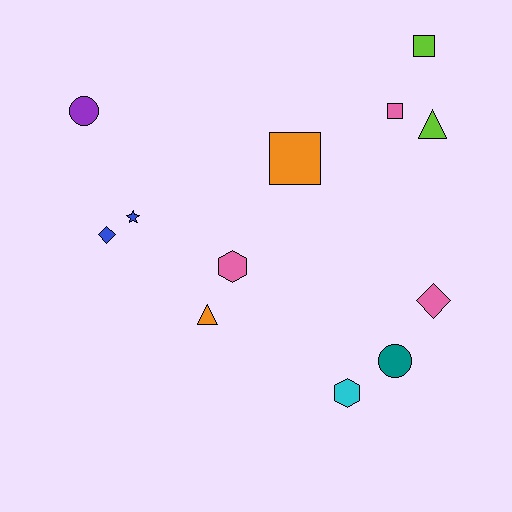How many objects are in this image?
There are 12 objects.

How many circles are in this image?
There are 2 circles.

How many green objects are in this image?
There are no green objects.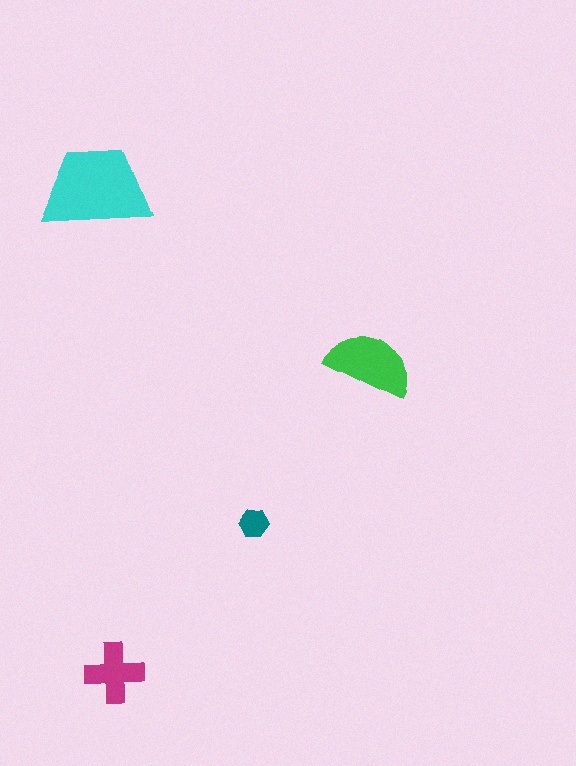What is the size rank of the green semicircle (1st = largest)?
2nd.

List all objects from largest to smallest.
The cyan trapezoid, the green semicircle, the magenta cross, the teal hexagon.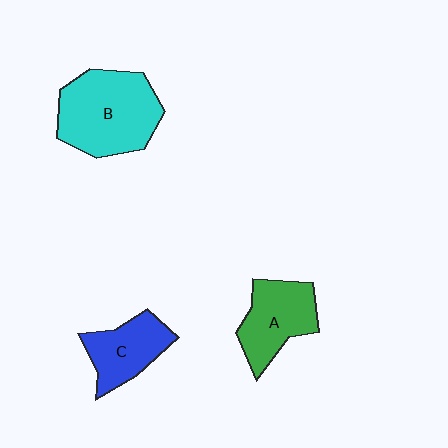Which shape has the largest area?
Shape B (cyan).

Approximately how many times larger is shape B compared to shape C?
Approximately 1.7 times.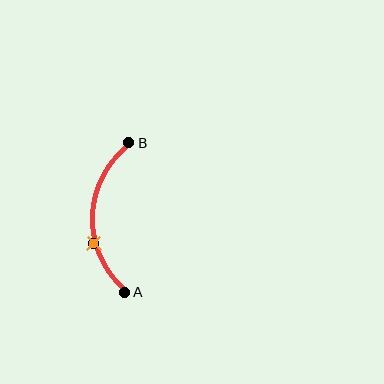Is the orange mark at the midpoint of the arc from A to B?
No. The orange mark lies on the arc but is closer to endpoint A. The arc midpoint would be at the point on the curve equidistant along the arc from both A and B.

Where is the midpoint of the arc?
The arc midpoint is the point on the curve farthest from the straight line joining A and B. It sits to the left of that line.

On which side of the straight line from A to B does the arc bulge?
The arc bulges to the left of the straight line connecting A and B.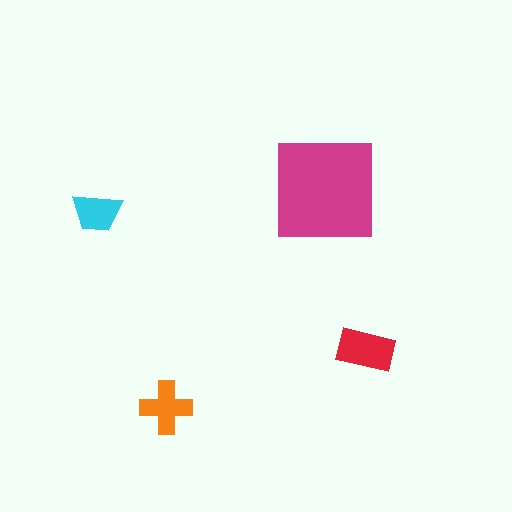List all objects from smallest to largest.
The cyan trapezoid, the orange cross, the red rectangle, the magenta square.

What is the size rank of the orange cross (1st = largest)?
3rd.